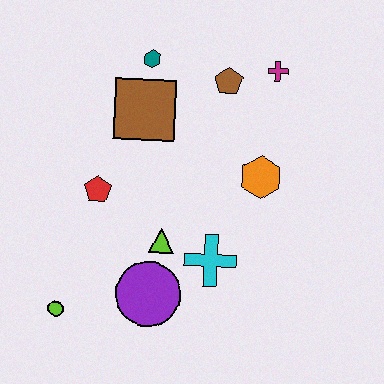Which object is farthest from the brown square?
The lime circle is farthest from the brown square.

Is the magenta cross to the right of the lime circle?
Yes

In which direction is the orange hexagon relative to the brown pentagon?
The orange hexagon is below the brown pentagon.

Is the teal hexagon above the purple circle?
Yes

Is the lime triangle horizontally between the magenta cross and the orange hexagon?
No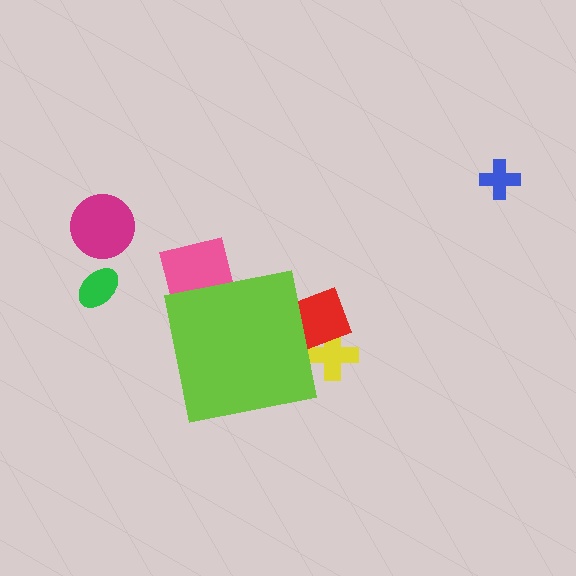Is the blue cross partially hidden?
No, the blue cross is fully visible.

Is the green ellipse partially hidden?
No, the green ellipse is fully visible.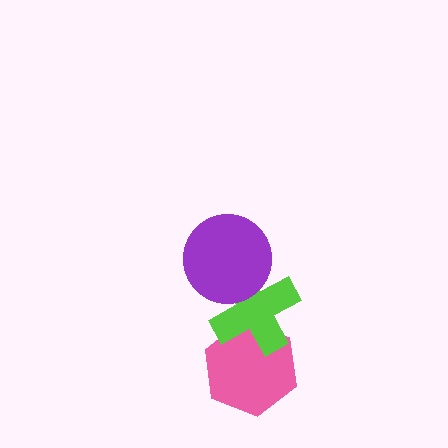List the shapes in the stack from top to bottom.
From top to bottom: the purple circle, the lime cross, the pink hexagon.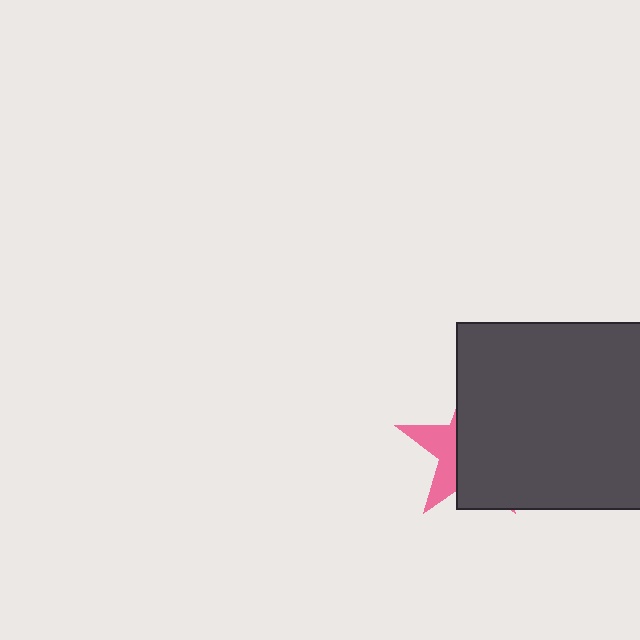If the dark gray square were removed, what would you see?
You would see the complete pink star.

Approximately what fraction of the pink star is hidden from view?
Roughly 68% of the pink star is hidden behind the dark gray square.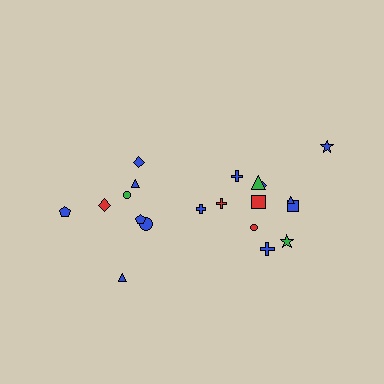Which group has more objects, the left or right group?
The right group.